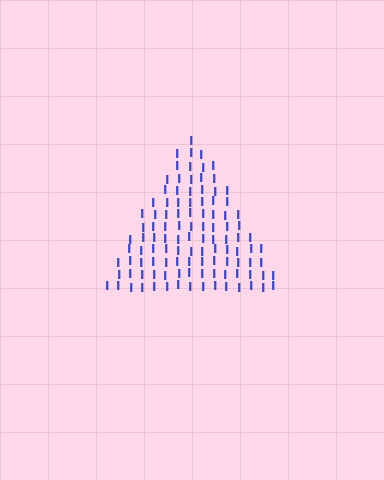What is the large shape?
The large shape is a triangle.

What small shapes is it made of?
It is made of small letter I's.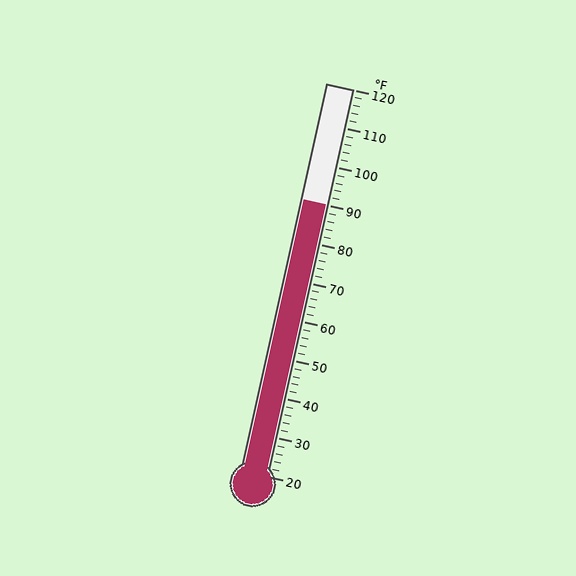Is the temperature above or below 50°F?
The temperature is above 50°F.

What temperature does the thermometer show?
The thermometer shows approximately 90°F.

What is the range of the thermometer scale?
The thermometer scale ranges from 20°F to 120°F.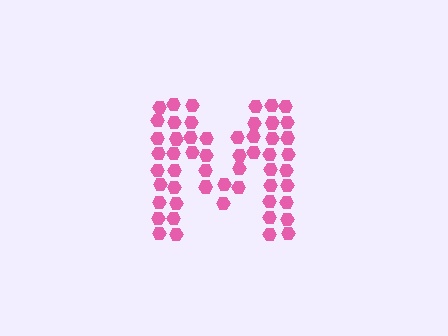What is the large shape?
The large shape is the letter M.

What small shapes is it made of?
It is made of small hexagons.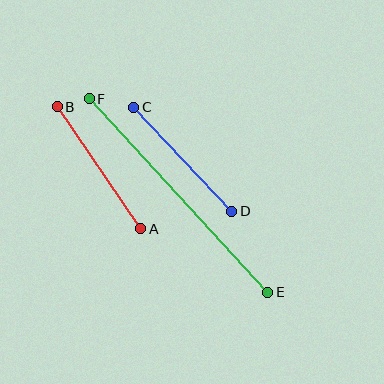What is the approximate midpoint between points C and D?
The midpoint is at approximately (183, 159) pixels.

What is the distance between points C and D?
The distance is approximately 143 pixels.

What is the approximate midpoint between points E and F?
The midpoint is at approximately (178, 195) pixels.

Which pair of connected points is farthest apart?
Points E and F are farthest apart.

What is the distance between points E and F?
The distance is approximately 263 pixels.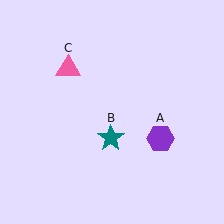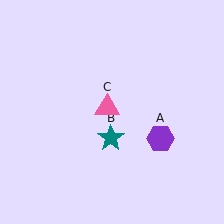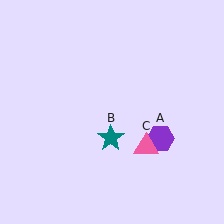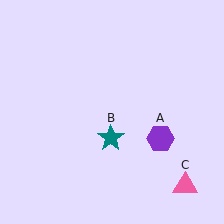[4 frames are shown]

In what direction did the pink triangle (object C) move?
The pink triangle (object C) moved down and to the right.